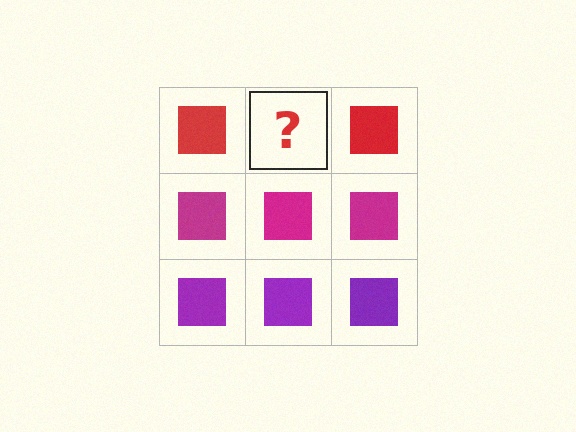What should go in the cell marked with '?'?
The missing cell should contain a red square.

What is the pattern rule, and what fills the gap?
The rule is that each row has a consistent color. The gap should be filled with a red square.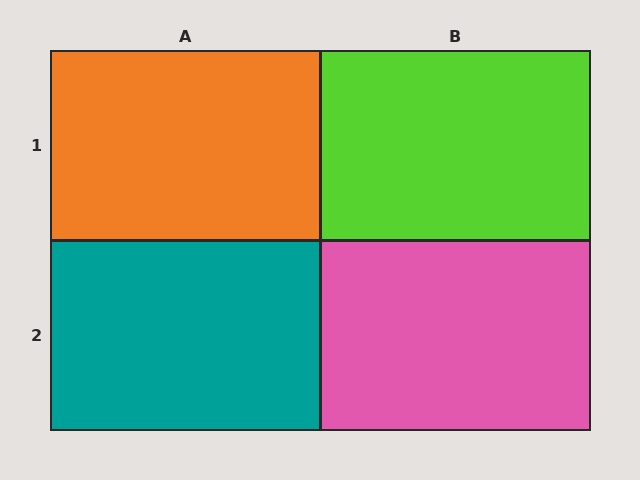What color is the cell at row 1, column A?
Orange.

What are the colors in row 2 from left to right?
Teal, pink.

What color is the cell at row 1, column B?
Lime.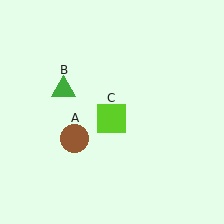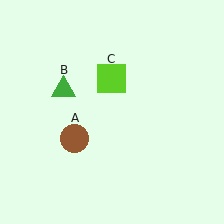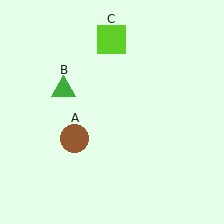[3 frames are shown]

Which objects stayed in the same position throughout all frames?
Brown circle (object A) and green triangle (object B) remained stationary.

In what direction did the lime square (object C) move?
The lime square (object C) moved up.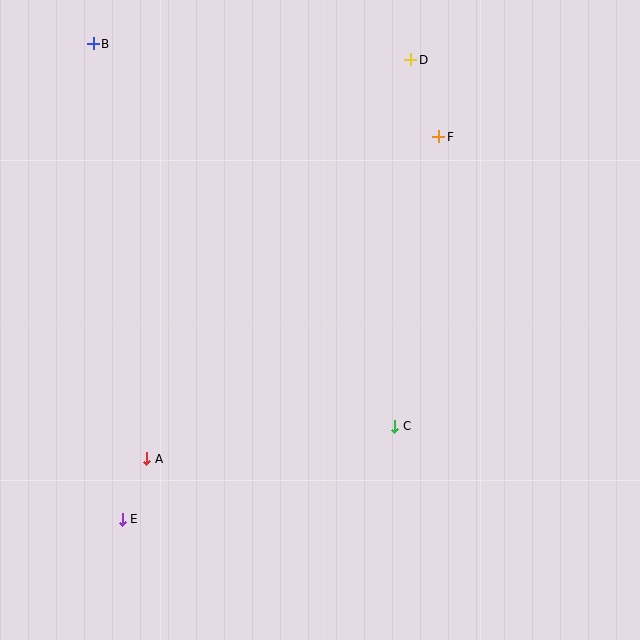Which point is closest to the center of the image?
Point C at (395, 426) is closest to the center.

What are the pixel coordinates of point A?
Point A is at (147, 459).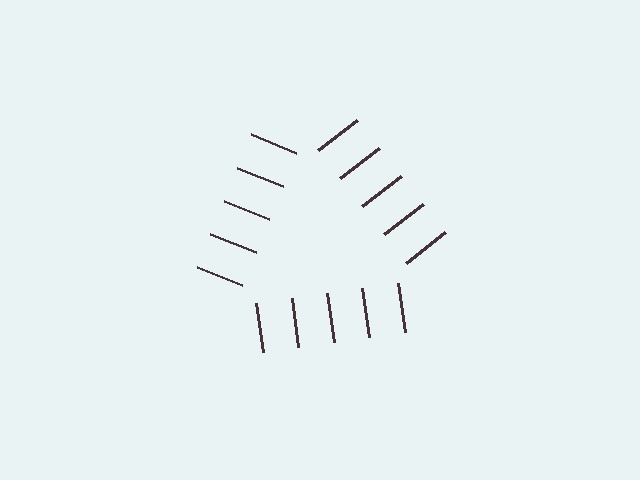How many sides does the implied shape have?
3 sides — the line-ends trace a triangle.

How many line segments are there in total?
15 — 5 along each of the 3 edges.